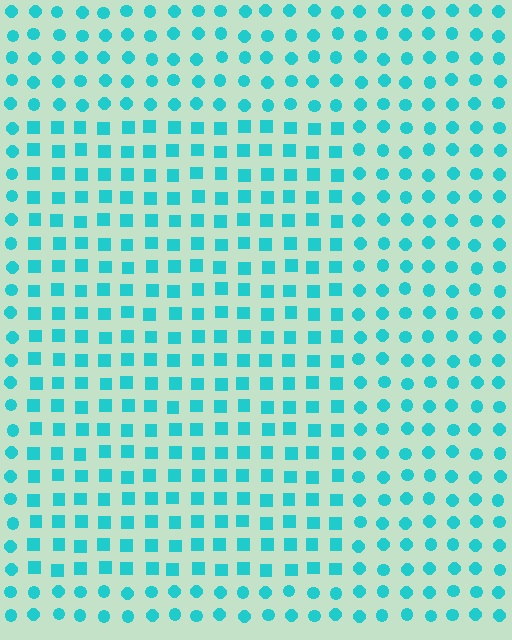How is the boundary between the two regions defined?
The boundary is defined by a change in element shape: squares inside vs. circles outside. All elements share the same color and spacing.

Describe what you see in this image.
The image is filled with small cyan elements arranged in a uniform grid. A rectangle-shaped region contains squares, while the surrounding area contains circles. The boundary is defined purely by the change in element shape.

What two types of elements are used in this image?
The image uses squares inside the rectangle region and circles outside it.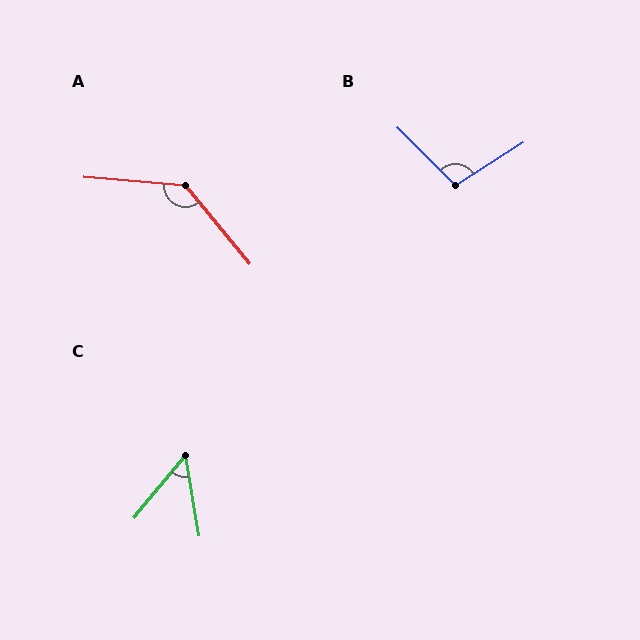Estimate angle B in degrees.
Approximately 103 degrees.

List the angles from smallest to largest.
C (49°), B (103°), A (134°).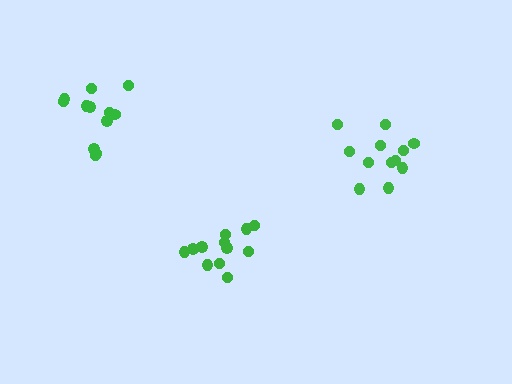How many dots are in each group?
Group 1: 12 dots, Group 2: 12 dots, Group 3: 12 dots (36 total).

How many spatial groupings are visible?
There are 3 spatial groupings.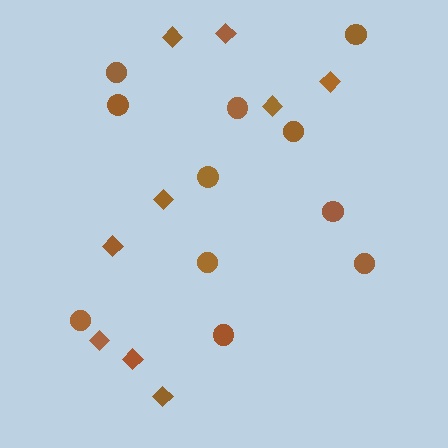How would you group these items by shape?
There are 2 groups: one group of circles (11) and one group of diamonds (9).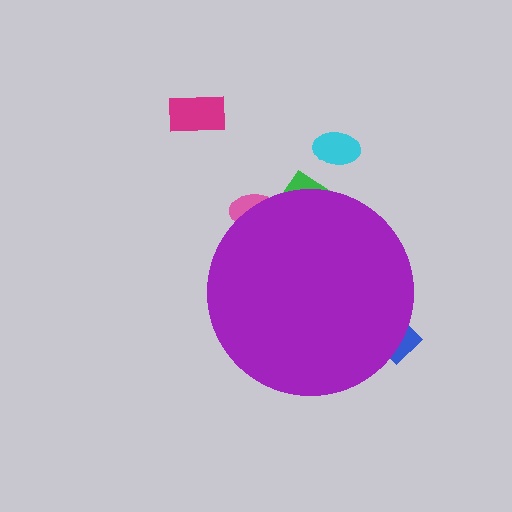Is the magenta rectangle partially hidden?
No, the magenta rectangle is fully visible.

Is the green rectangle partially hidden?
Yes, the green rectangle is partially hidden behind the purple circle.